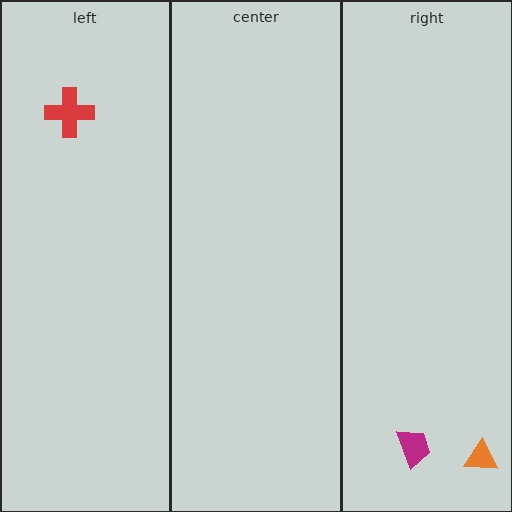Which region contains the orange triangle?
The right region.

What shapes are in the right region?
The magenta trapezoid, the orange triangle.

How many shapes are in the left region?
1.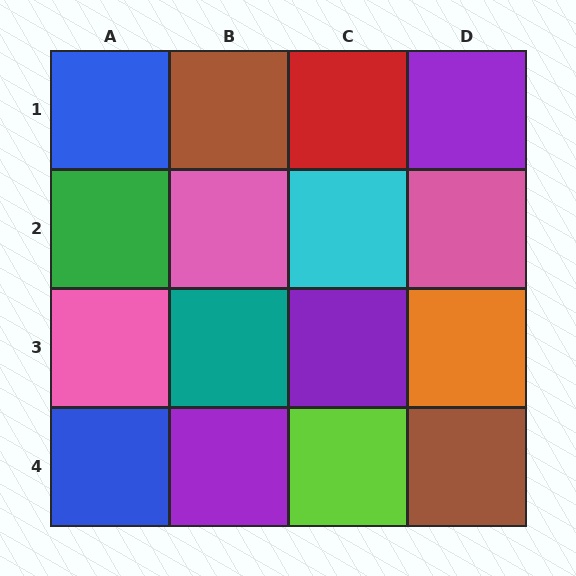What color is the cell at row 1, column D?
Purple.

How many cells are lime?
1 cell is lime.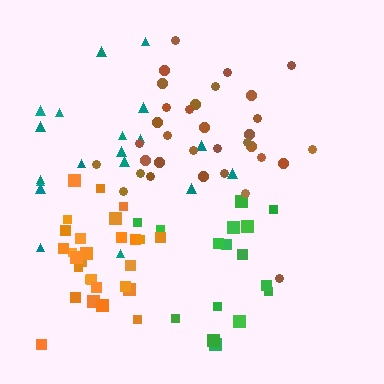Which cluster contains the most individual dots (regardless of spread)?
Brown (33).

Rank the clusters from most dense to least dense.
orange, brown, green, teal.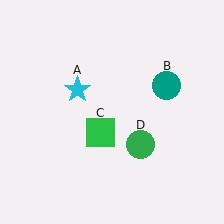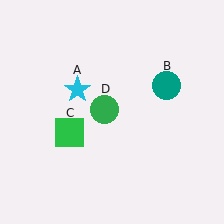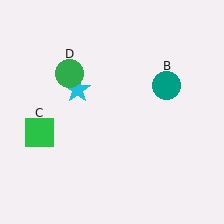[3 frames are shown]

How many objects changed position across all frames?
2 objects changed position: green square (object C), green circle (object D).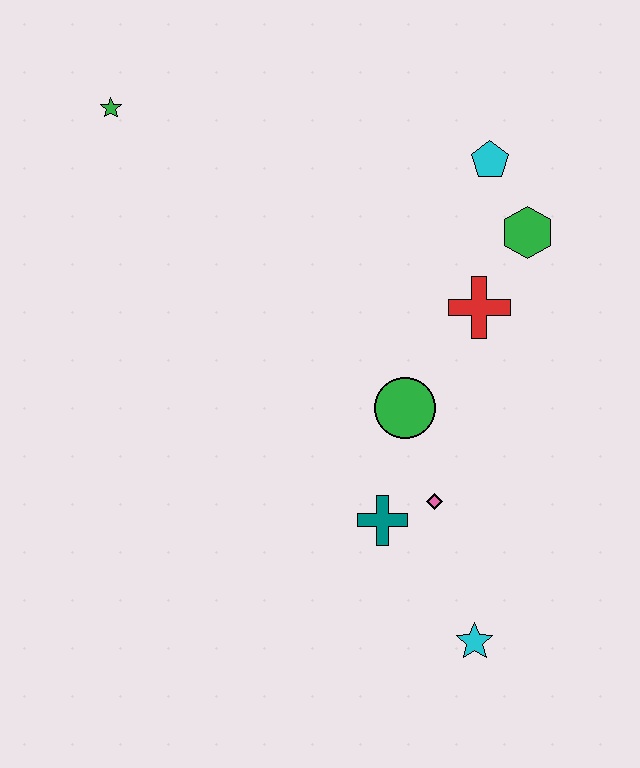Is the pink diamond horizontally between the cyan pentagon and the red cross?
No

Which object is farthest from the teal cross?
The green star is farthest from the teal cross.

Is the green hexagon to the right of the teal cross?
Yes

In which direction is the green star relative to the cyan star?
The green star is above the cyan star.